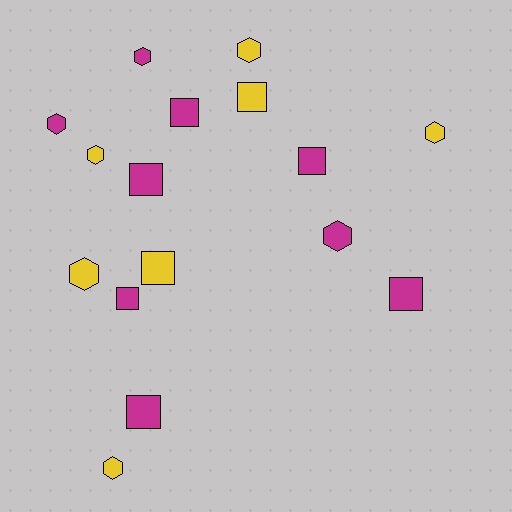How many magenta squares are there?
There are 6 magenta squares.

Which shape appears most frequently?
Square, with 8 objects.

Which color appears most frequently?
Magenta, with 9 objects.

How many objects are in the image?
There are 16 objects.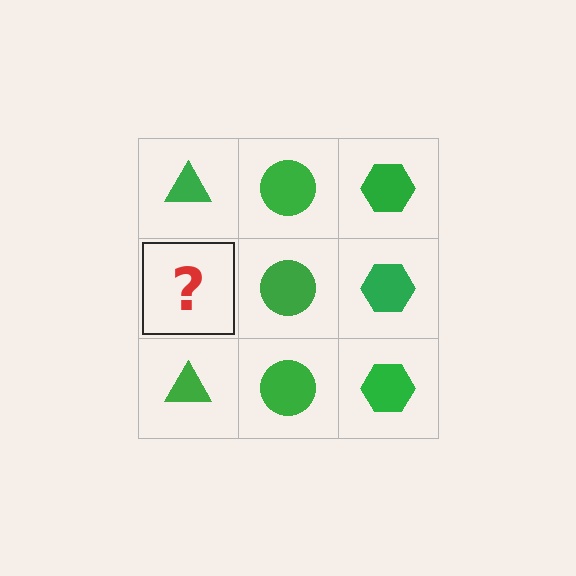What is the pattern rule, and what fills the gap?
The rule is that each column has a consistent shape. The gap should be filled with a green triangle.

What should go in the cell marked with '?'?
The missing cell should contain a green triangle.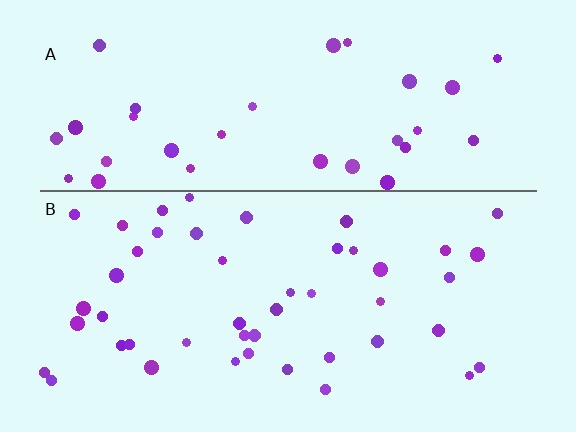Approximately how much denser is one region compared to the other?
Approximately 1.3× — region B over region A.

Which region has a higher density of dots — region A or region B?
B (the bottom).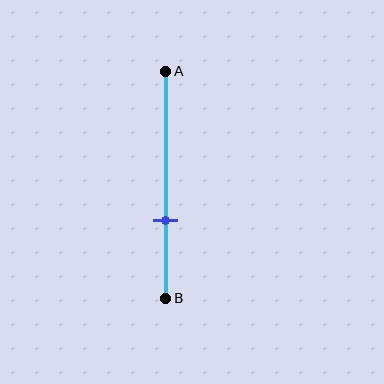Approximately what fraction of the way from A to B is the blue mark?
The blue mark is approximately 65% of the way from A to B.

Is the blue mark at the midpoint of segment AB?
No, the mark is at about 65% from A, not at the 50% midpoint.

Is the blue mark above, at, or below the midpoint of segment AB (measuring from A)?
The blue mark is below the midpoint of segment AB.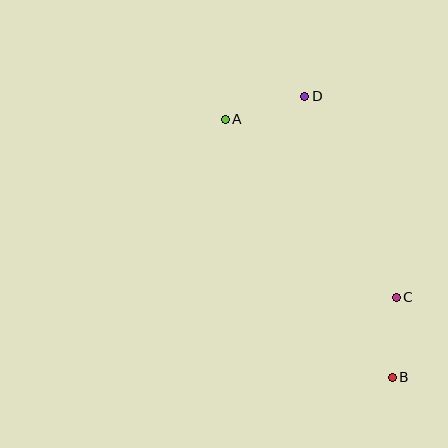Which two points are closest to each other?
Points B and C are closest to each other.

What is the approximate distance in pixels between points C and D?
The distance between C and D is approximately 221 pixels.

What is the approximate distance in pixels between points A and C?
The distance between A and C is approximately 246 pixels.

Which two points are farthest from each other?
Points A and B are farthest from each other.